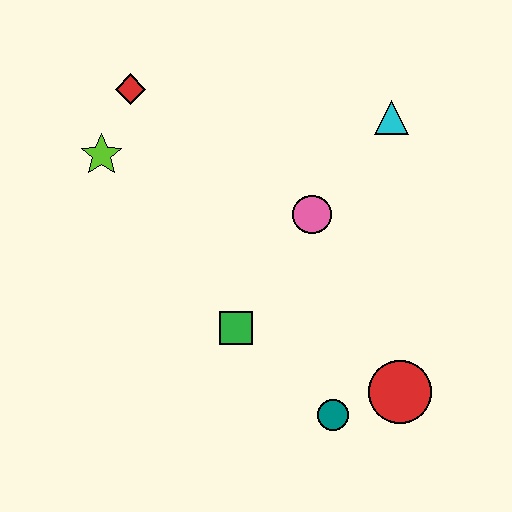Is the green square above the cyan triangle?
No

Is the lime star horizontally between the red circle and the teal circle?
No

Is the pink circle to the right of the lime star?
Yes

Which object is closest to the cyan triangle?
The pink circle is closest to the cyan triangle.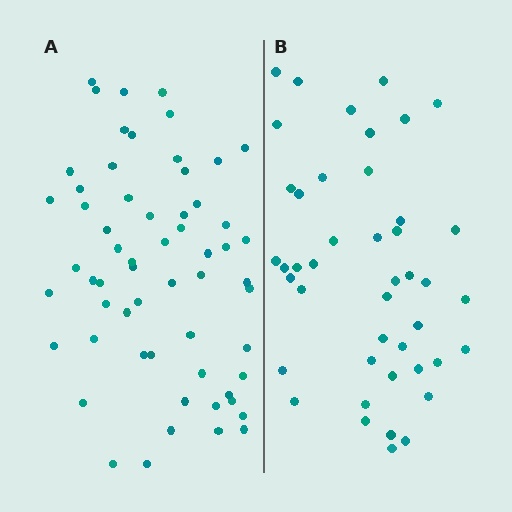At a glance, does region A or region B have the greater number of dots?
Region A (the left region) has more dots.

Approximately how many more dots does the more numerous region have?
Region A has approximately 15 more dots than region B.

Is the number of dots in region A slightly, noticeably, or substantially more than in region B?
Region A has noticeably more, but not dramatically so. The ratio is roughly 1.4 to 1.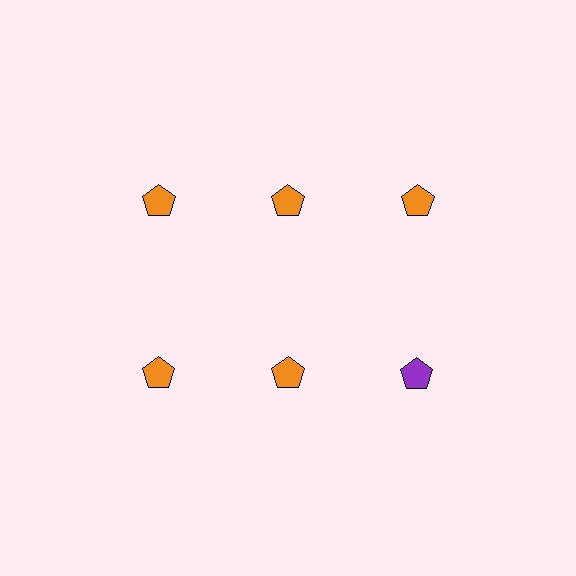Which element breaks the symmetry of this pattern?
The purple pentagon in the second row, center column breaks the symmetry. All other shapes are orange pentagons.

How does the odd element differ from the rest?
It has a different color: purple instead of orange.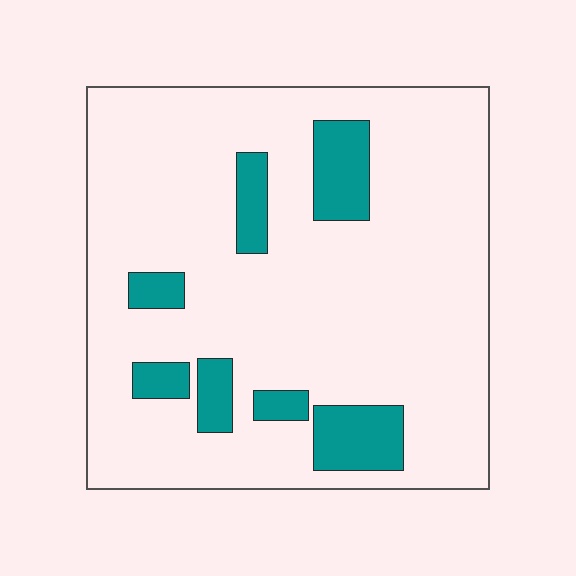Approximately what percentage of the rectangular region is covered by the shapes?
Approximately 15%.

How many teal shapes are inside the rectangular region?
7.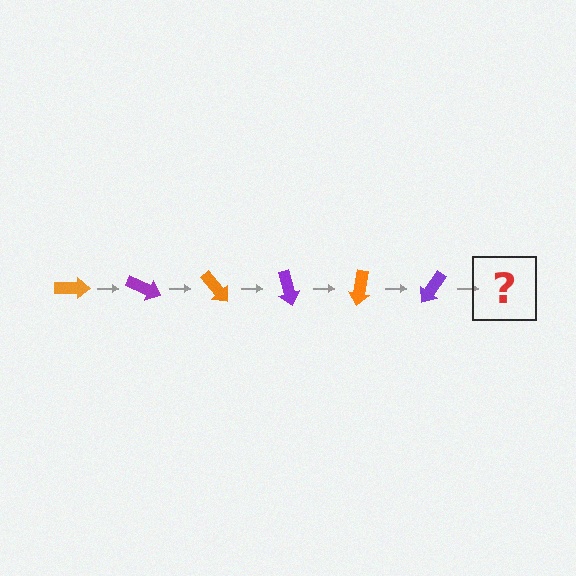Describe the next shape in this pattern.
It should be an orange arrow, rotated 150 degrees from the start.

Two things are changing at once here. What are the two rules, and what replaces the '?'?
The two rules are that it rotates 25 degrees each step and the color cycles through orange and purple. The '?' should be an orange arrow, rotated 150 degrees from the start.